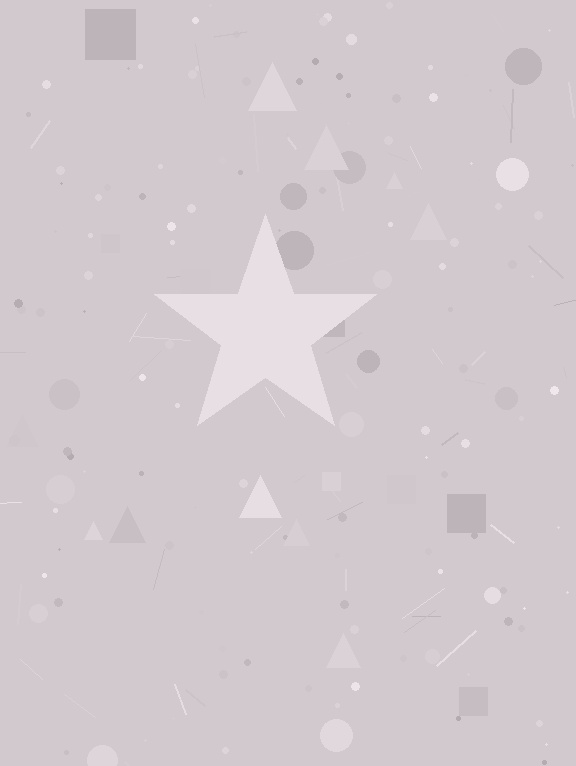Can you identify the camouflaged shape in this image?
The camouflaged shape is a star.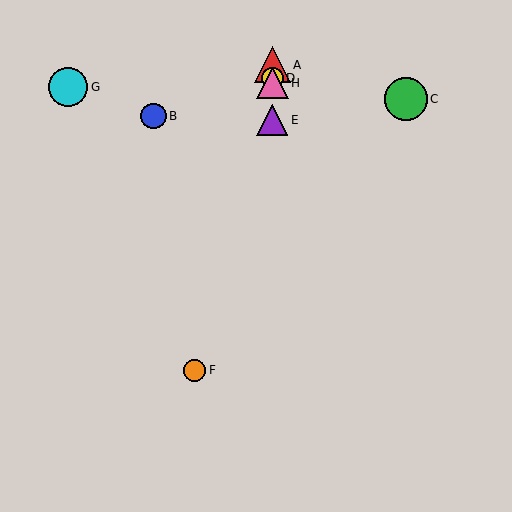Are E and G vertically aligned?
No, E is at x≈272 and G is at x≈68.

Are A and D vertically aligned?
Yes, both are at x≈272.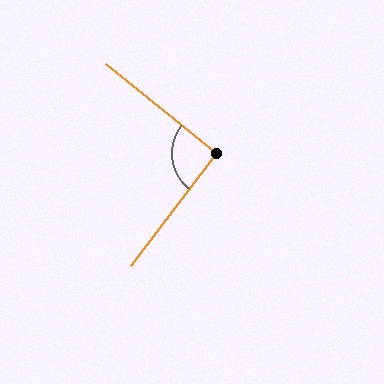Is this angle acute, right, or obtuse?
It is approximately a right angle.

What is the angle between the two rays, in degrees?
Approximately 92 degrees.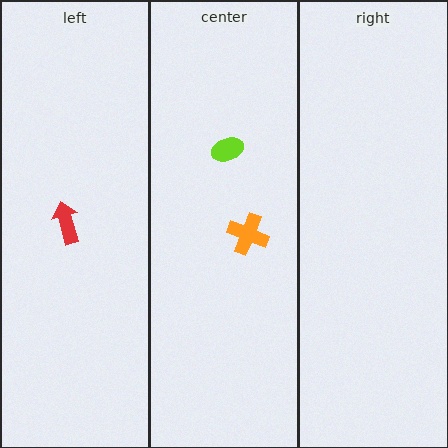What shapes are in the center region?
The lime ellipse, the orange cross.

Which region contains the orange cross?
The center region.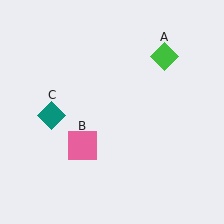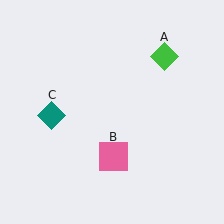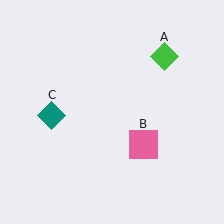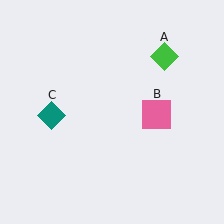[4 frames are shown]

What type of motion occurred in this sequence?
The pink square (object B) rotated counterclockwise around the center of the scene.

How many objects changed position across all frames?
1 object changed position: pink square (object B).